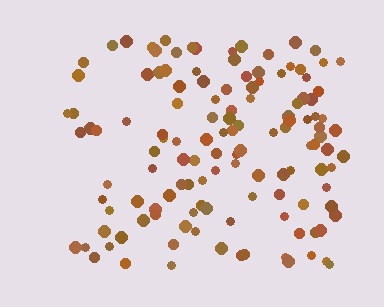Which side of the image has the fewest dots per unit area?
The left.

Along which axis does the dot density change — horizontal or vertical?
Horizontal.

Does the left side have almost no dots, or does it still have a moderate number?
Still a moderate number, just noticeably fewer than the right.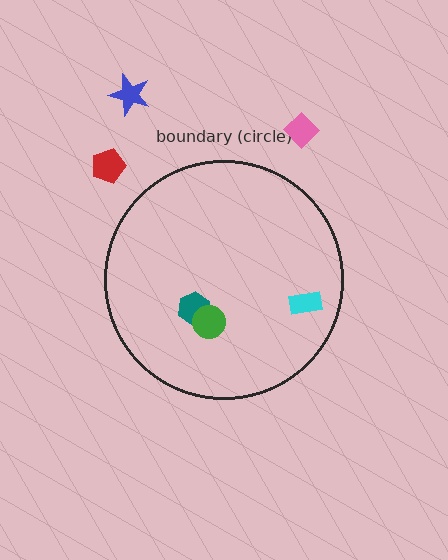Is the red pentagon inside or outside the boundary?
Outside.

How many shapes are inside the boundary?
3 inside, 3 outside.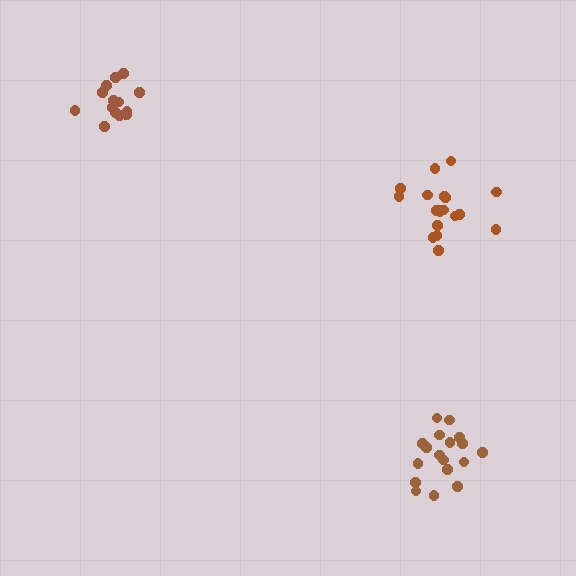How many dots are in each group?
Group 1: 18 dots, Group 2: 14 dots, Group 3: 19 dots (51 total).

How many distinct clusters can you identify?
There are 3 distinct clusters.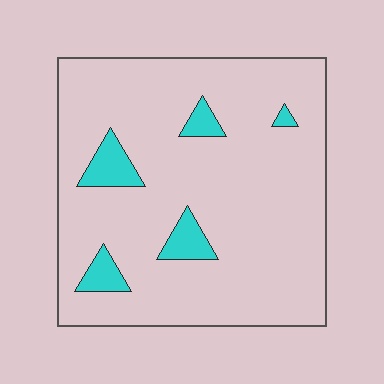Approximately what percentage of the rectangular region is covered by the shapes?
Approximately 10%.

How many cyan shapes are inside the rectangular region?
5.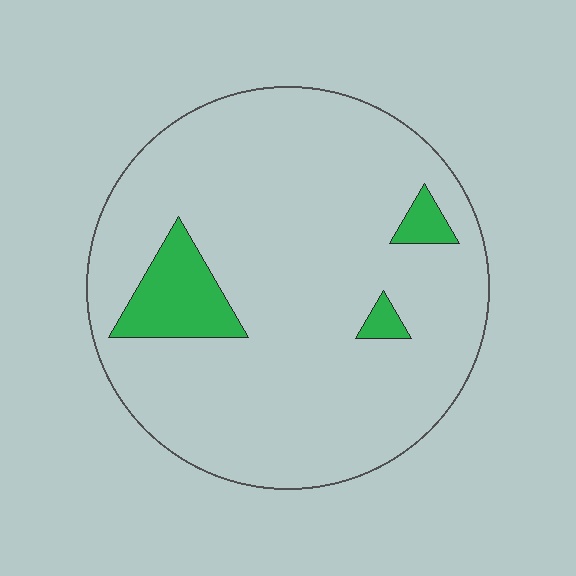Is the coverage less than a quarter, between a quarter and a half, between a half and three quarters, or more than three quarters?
Less than a quarter.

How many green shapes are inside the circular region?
3.